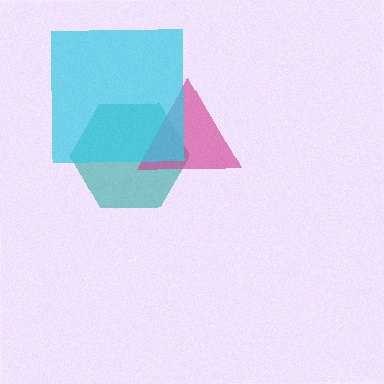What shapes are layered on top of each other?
The layered shapes are: a teal hexagon, a magenta triangle, a cyan square.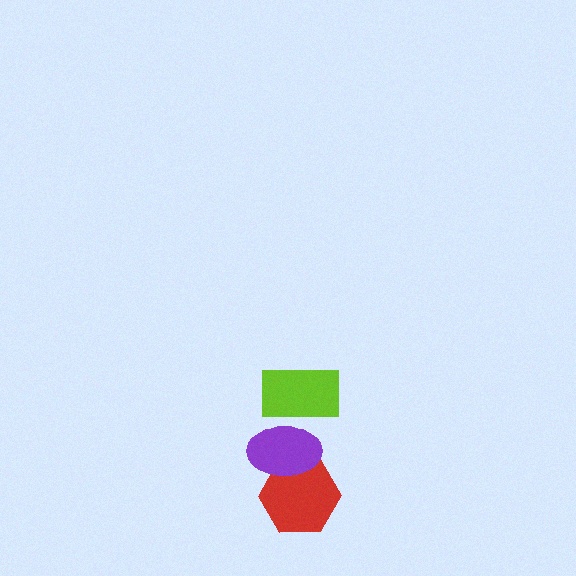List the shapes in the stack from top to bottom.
From top to bottom: the lime rectangle, the purple ellipse, the red hexagon.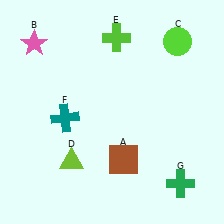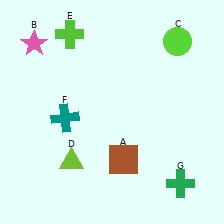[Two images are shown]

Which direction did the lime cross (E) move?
The lime cross (E) moved left.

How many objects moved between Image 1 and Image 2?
1 object moved between the two images.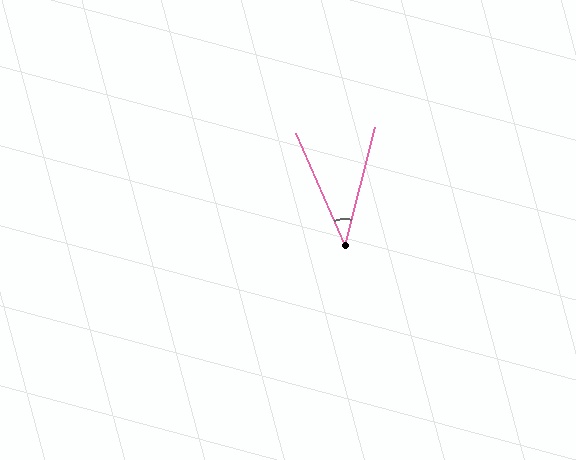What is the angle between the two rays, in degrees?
Approximately 38 degrees.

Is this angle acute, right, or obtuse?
It is acute.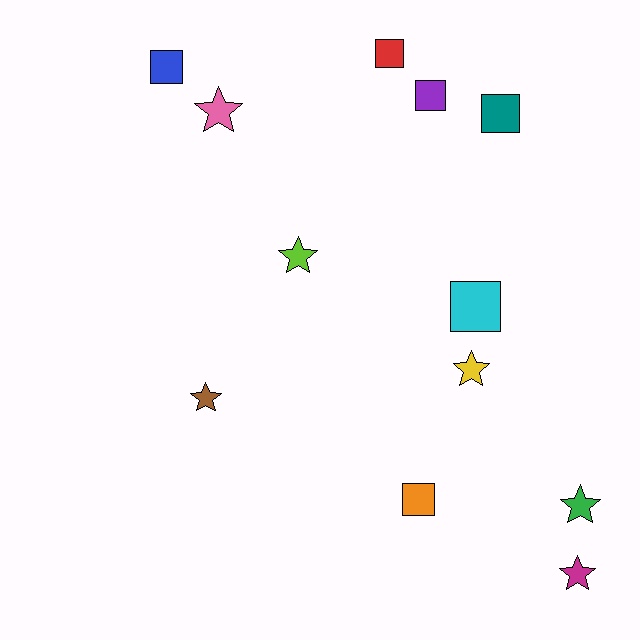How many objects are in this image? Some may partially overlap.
There are 12 objects.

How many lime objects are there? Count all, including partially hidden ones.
There is 1 lime object.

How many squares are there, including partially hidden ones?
There are 6 squares.